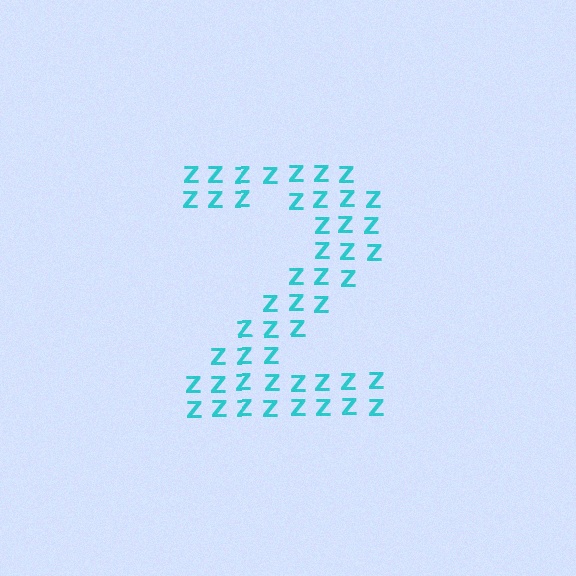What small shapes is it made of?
It is made of small letter Z's.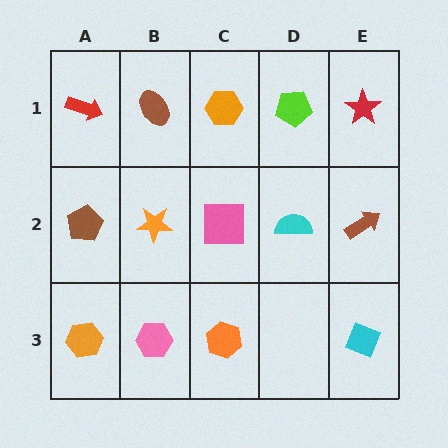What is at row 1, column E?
A red star.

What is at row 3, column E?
A cyan diamond.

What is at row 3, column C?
An orange hexagon.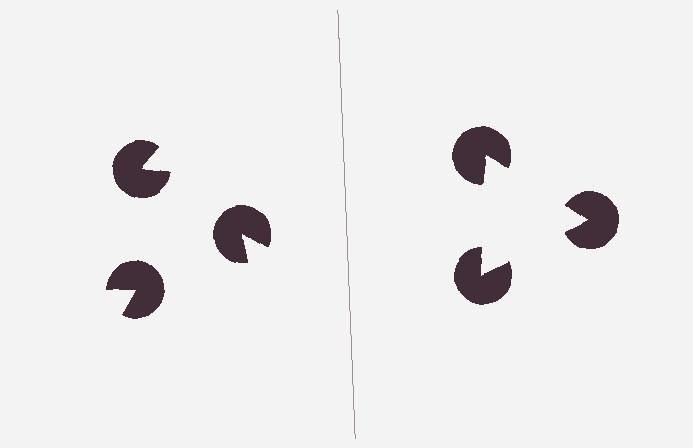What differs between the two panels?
The pac-man discs are positioned identically on both sides; only the wedge orientations differ. On the right they align to a triangle; on the left they are misaligned.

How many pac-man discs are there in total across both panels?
6 — 3 on each side.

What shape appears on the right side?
An illusory triangle.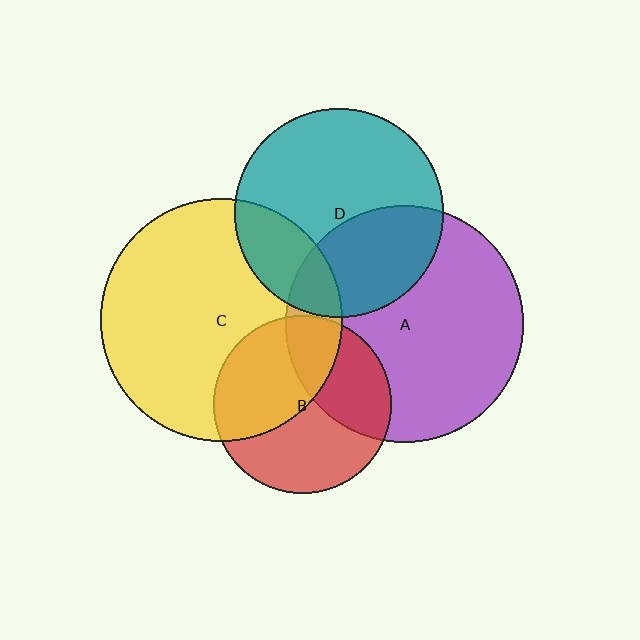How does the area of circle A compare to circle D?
Approximately 1.3 times.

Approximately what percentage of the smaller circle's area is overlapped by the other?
Approximately 20%.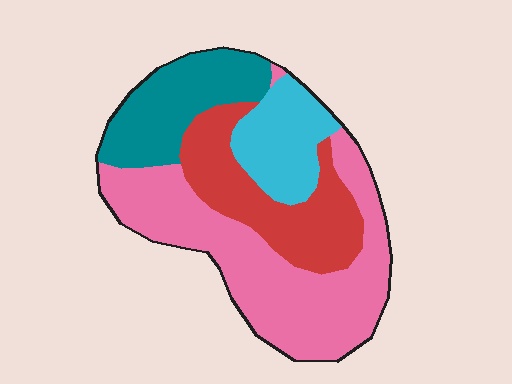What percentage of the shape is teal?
Teal takes up about one fifth (1/5) of the shape.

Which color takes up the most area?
Pink, at roughly 45%.